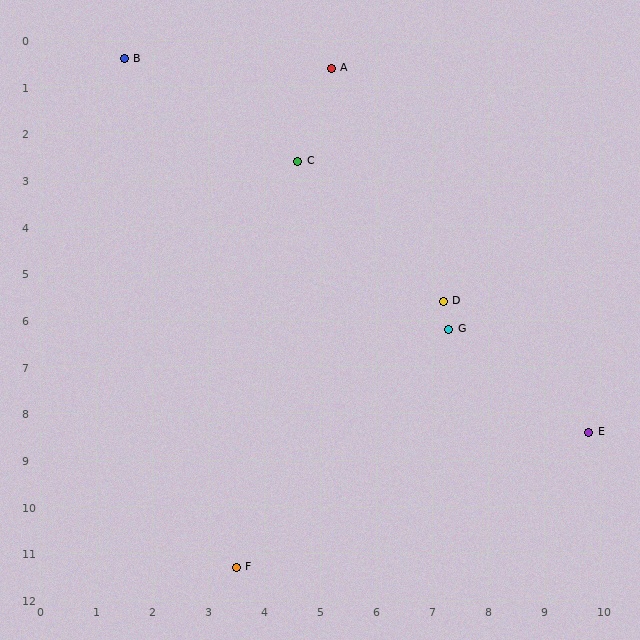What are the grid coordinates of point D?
Point D is at approximately (7.2, 5.6).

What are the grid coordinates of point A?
Point A is at approximately (5.2, 0.6).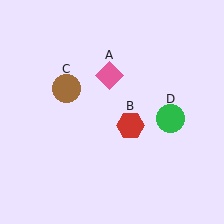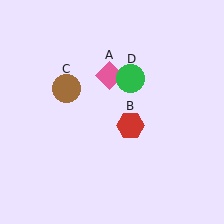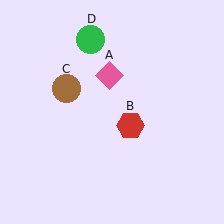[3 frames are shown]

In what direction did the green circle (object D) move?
The green circle (object D) moved up and to the left.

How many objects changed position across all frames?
1 object changed position: green circle (object D).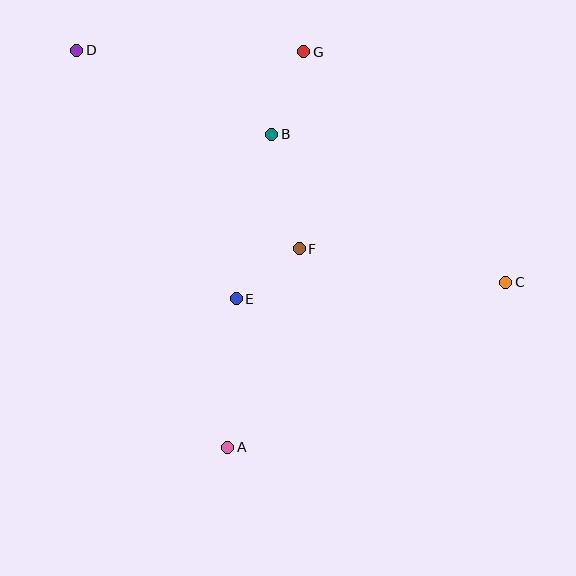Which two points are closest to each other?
Points E and F are closest to each other.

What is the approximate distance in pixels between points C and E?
The distance between C and E is approximately 270 pixels.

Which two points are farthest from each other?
Points C and D are farthest from each other.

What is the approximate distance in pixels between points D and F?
The distance between D and F is approximately 298 pixels.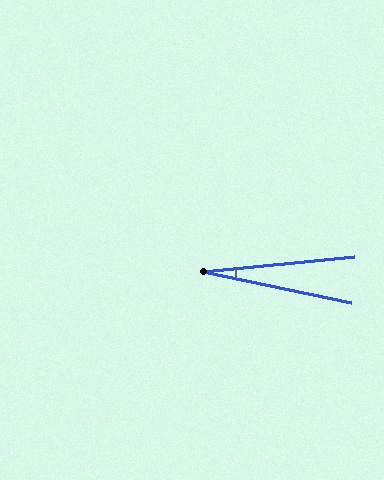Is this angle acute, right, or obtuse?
It is acute.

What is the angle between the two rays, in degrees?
Approximately 17 degrees.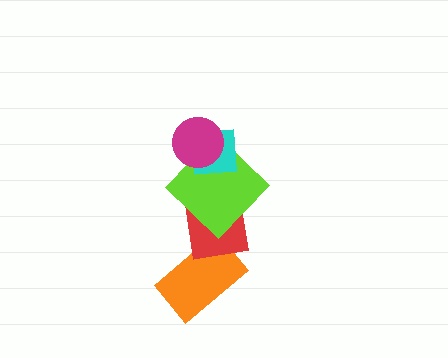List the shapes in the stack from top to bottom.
From top to bottom: the magenta circle, the cyan square, the lime diamond, the red square, the orange rectangle.